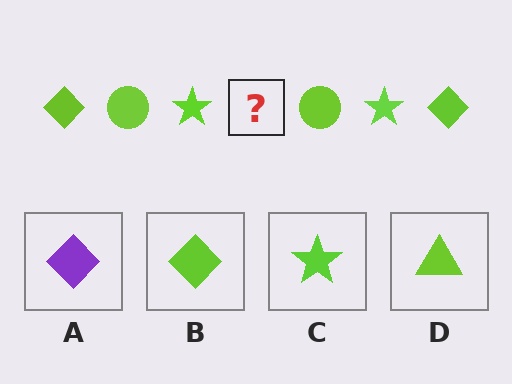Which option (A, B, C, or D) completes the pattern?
B.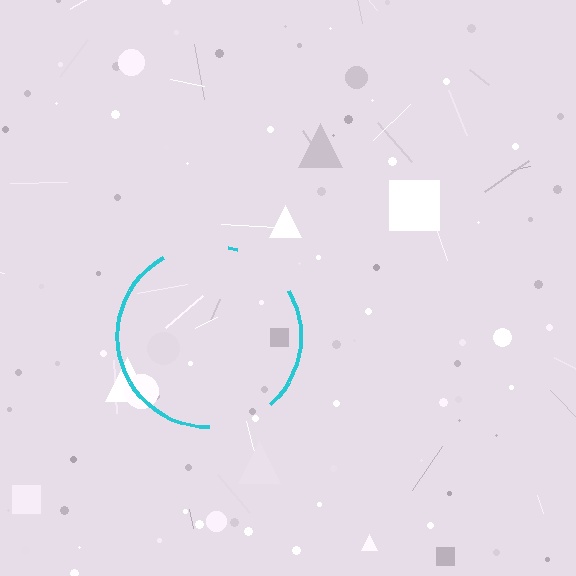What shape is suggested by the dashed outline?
The dashed outline suggests a circle.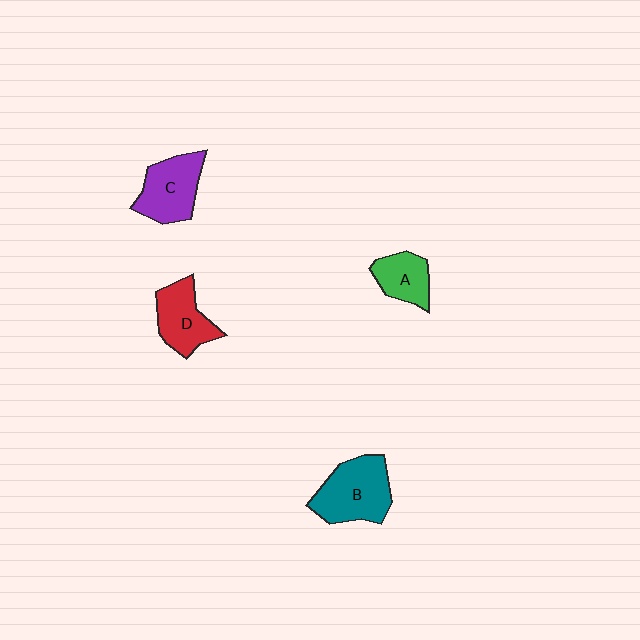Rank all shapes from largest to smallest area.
From largest to smallest: B (teal), C (purple), D (red), A (green).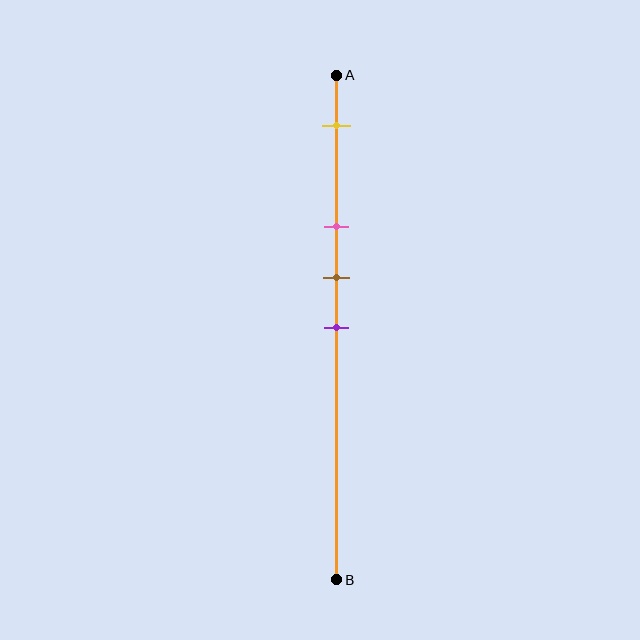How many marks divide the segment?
There are 4 marks dividing the segment.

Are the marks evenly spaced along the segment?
No, the marks are not evenly spaced.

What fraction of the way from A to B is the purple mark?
The purple mark is approximately 50% (0.5) of the way from A to B.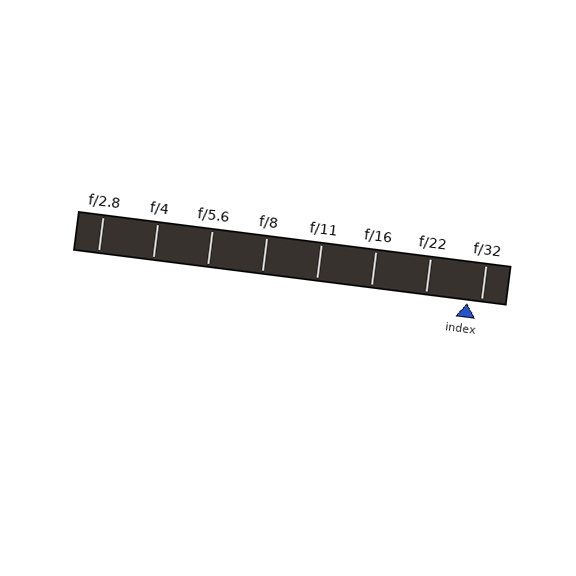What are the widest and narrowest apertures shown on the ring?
The widest aperture shown is f/2.8 and the narrowest is f/32.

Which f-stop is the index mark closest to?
The index mark is closest to f/32.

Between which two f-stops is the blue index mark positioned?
The index mark is between f/22 and f/32.